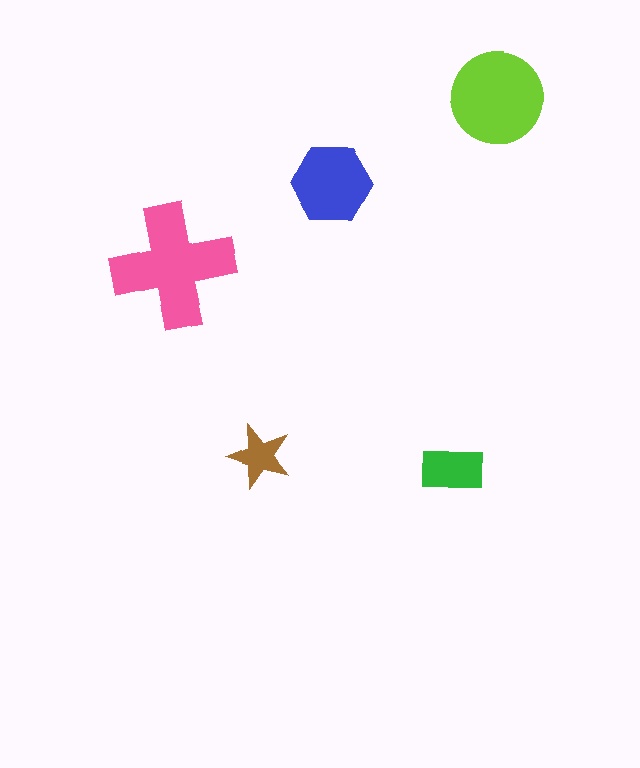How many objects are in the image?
There are 5 objects in the image.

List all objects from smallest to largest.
The brown star, the green rectangle, the blue hexagon, the lime circle, the pink cross.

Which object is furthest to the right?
The lime circle is rightmost.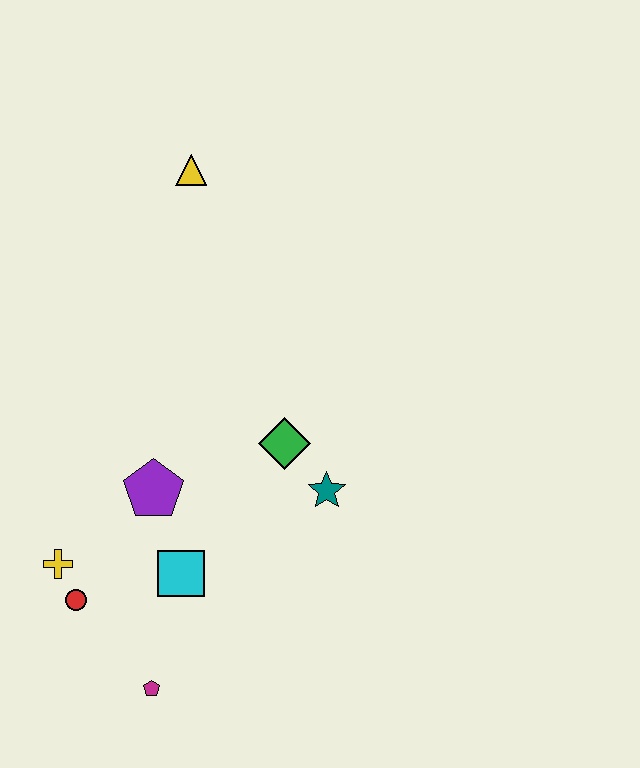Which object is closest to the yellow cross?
The red circle is closest to the yellow cross.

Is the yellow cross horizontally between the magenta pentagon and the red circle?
No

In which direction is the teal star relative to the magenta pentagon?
The teal star is above the magenta pentagon.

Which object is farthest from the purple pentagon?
The yellow triangle is farthest from the purple pentagon.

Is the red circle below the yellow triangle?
Yes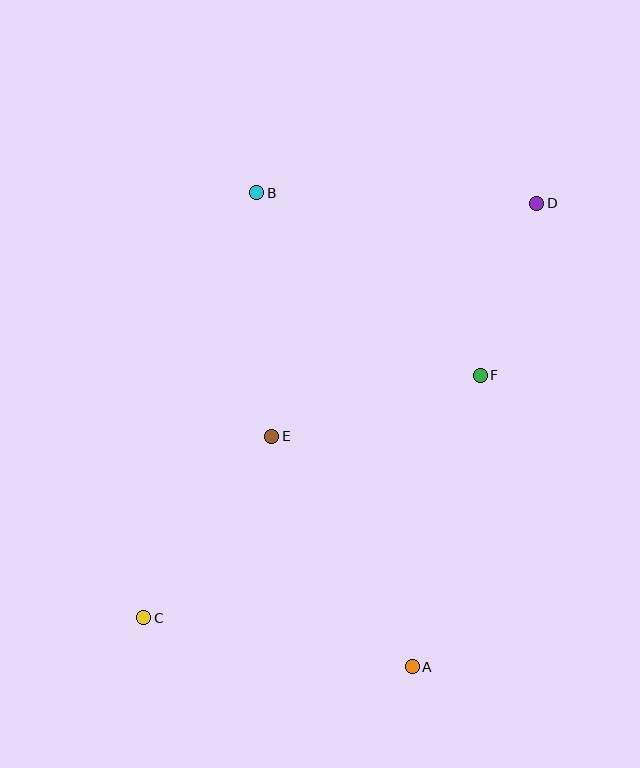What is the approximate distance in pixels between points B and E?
The distance between B and E is approximately 244 pixels.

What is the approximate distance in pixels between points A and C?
The distance between A and C is approximately 273 pixels.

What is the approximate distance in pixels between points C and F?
The distance between C and F is approximately 415 pixels.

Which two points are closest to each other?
Points D and F are closest to each other.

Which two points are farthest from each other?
Points C and D are farthest from each other.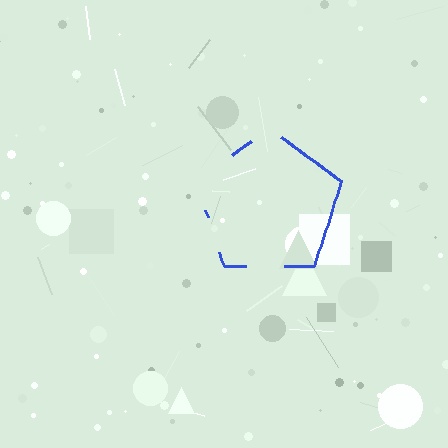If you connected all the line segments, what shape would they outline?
They would outline a pentagon.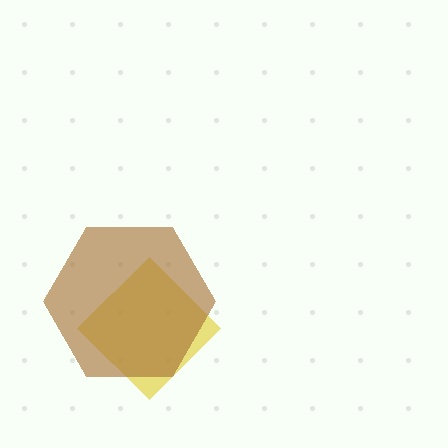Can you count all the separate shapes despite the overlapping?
Yes, there are 2 separate shapes.